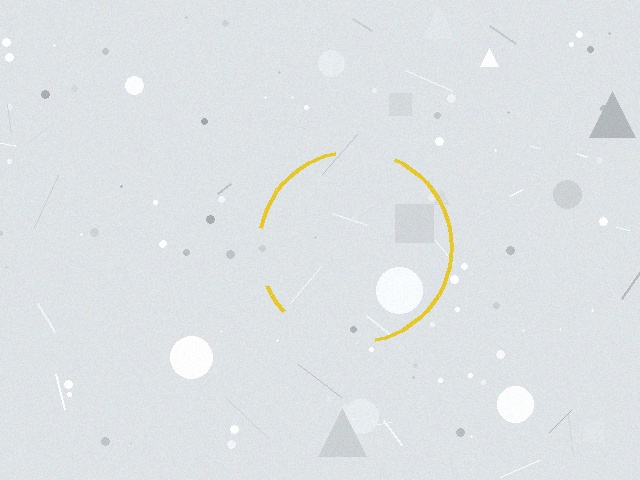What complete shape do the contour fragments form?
The contour fragments form a circle.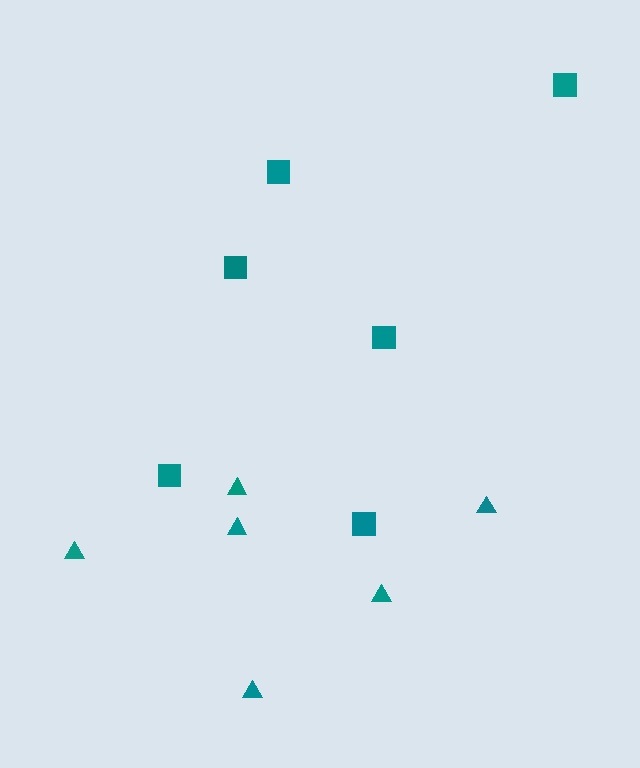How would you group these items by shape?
There are 2 groups: one group of squares (6) and one group of triangles (6).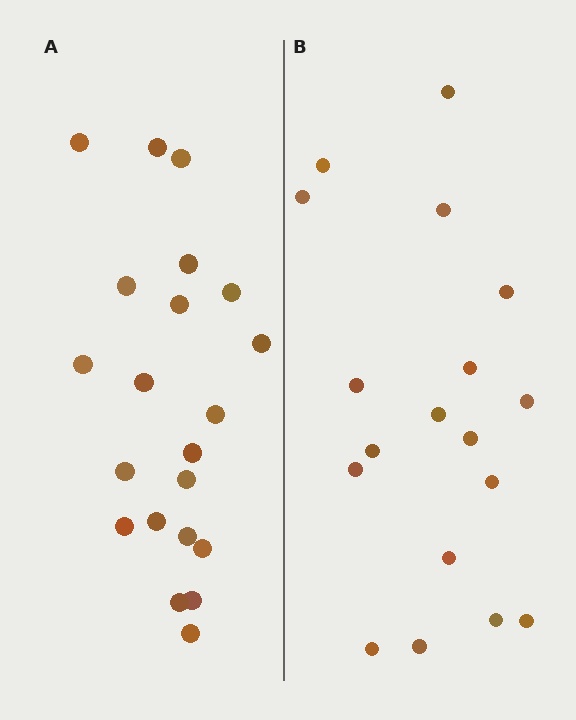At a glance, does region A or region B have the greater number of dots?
Region A (the left region) has more dots.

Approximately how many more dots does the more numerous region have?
Region A has just a few more — roughly 2 or 3 more dots than region B.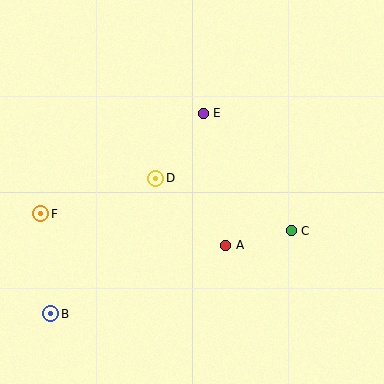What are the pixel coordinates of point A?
Point A is at (225, 245).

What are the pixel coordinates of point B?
Point B is at (51, 314).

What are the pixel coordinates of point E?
Point E is at (203, 113).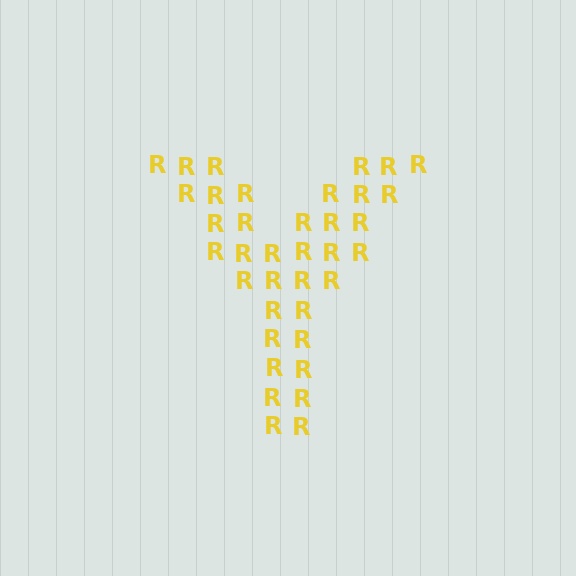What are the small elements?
The small elements are letter R's.